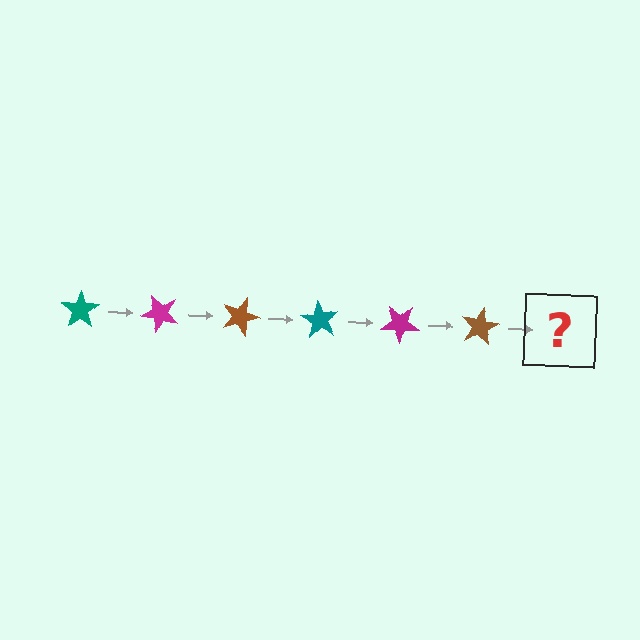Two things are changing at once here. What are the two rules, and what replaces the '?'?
The two rules are that it rotates 45 degrees each step and the color cycles through teal, magenta, and brown. The '?' should be a teal star, rotated 270 degrees from the start.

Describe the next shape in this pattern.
It should be a teal star, rotated 270 degrees from the start.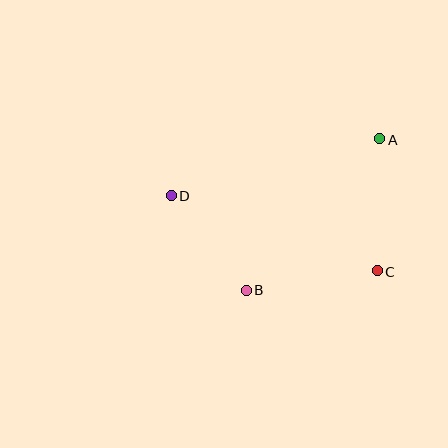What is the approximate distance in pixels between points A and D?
The distance between A and D is approximately 216 pixels.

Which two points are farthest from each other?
Points C and D are farthest from each other.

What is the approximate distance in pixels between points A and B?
The distance between A and B is approximately 202 pixels.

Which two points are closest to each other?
Points B and D are closest to each other.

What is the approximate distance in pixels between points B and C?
The distance between B and C is approximately 132 pixels.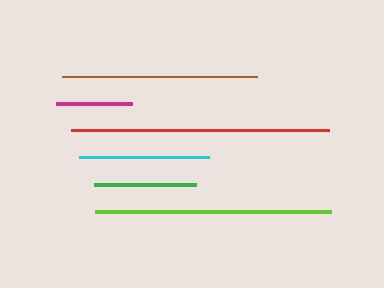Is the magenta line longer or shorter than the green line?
The green line is longer than the magenta line.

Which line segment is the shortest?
The magenta line is the shortest at approximately 76 pixels.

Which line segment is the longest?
The red line is the longest at approximately 258 pixels.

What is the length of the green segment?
The green segment is approximately 102 pixels long.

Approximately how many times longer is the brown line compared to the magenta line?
The brown line is approximately 2.6 times the length of the magenta line.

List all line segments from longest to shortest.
From longest to shortest: red, lime, brown, cyan, green, magenta.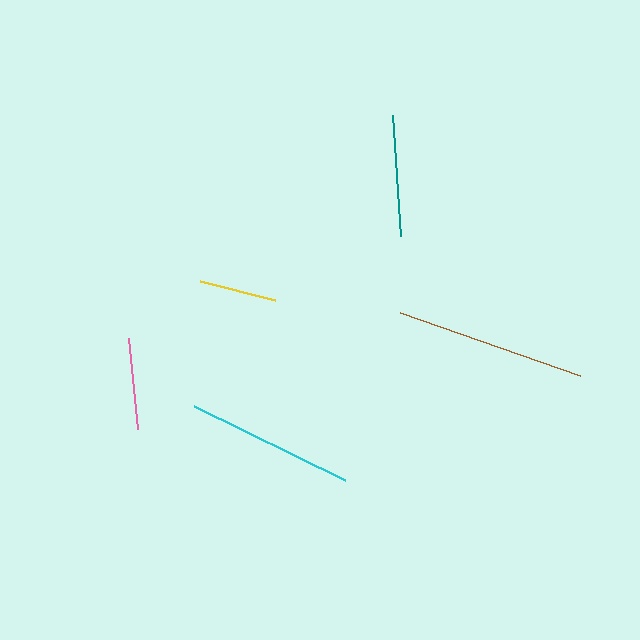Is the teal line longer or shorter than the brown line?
The brown line is longer than the teal line.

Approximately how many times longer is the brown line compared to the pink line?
The brown line is approximately 2.1 times the length of the pink line.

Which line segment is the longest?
The brown line is the longest at approximately 190 pixels.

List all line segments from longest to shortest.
From longest to shortest: brown, cyan, teal, pink, yellow.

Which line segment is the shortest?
The yellow line is the shortest at approximately 78 pixels.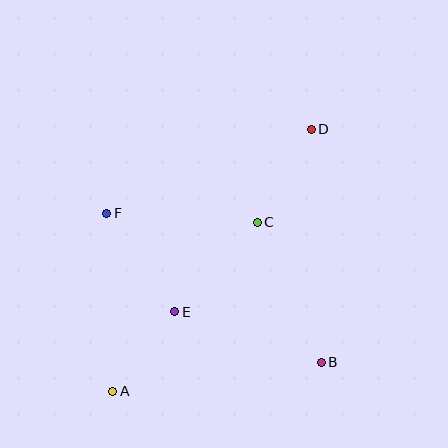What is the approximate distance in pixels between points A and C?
The distance between A and C is approximately 223 pixels.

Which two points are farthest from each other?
Points A and D are farthest from each other.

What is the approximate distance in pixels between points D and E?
The distance between D and E is approximately 228 pixels.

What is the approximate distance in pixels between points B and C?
The distance between B and C is approximately 154 pixels.